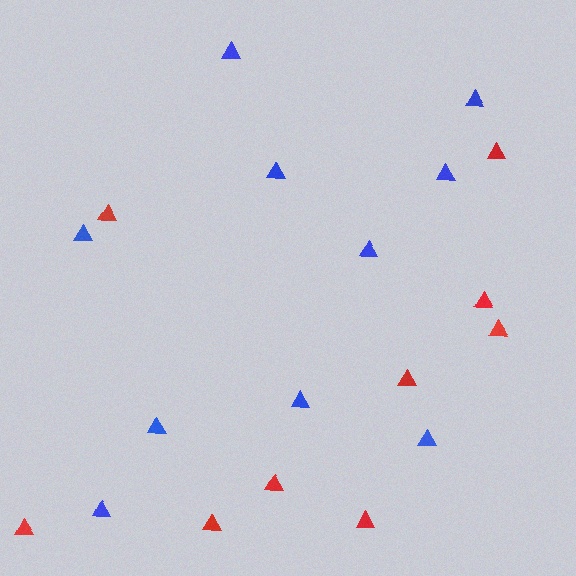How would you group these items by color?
There are 2 groups: one group of blue triangles (10) and one group of red triangles (9).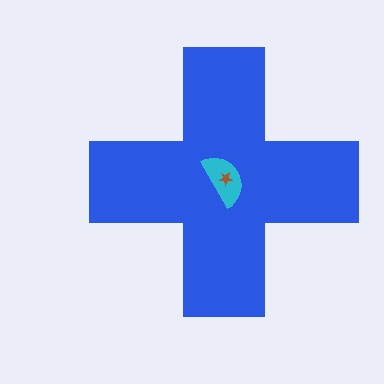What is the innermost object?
The brown star.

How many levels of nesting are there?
3.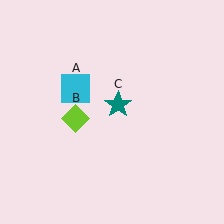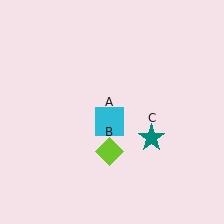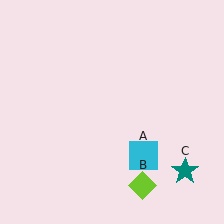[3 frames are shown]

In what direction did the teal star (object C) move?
The teal star (object C) moved down and to the right.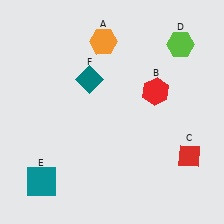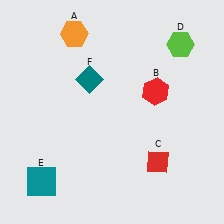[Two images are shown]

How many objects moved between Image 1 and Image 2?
2 objects moved between the two images.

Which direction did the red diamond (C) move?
The red diamond (C) moved left.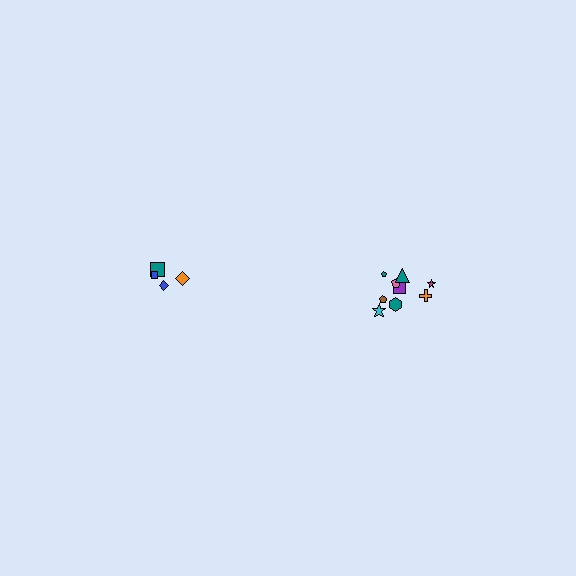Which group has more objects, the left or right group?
The right group.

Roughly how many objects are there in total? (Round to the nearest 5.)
Roughly 15 objects in total.